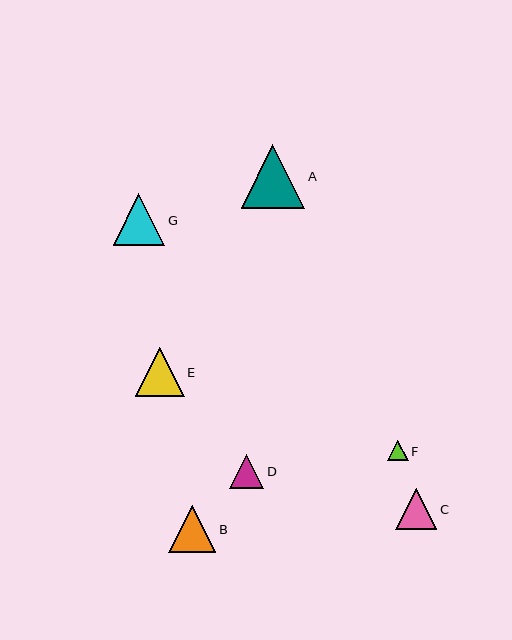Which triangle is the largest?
Triangle A is the largest with a size of approximately 63 pixels.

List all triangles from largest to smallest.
From largest to smallest: A, G, E, B, C, D, F.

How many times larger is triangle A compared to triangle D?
Triangle A is approximately 1.9 times the size of triangle D.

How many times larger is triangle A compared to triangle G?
Triangle A is approximately 1.2 times the size of triangle G.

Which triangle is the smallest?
Triangle F is the smallest with a size of approximately 20 pixels.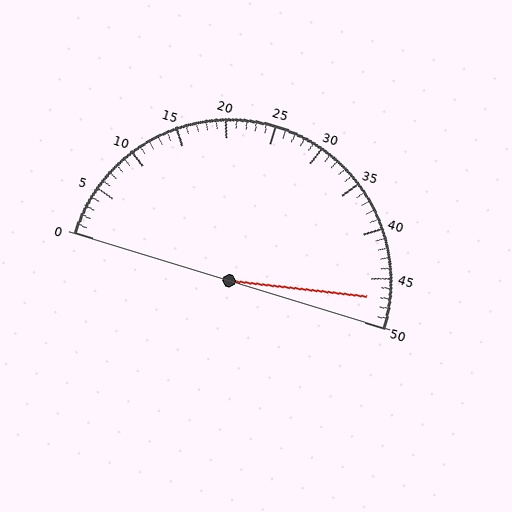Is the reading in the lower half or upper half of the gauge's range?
The reading is in the upper half of the range (0 to 50).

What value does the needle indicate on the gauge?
The needle indicates approximately 47.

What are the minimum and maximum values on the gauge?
The gauge ranges from 0 to 50.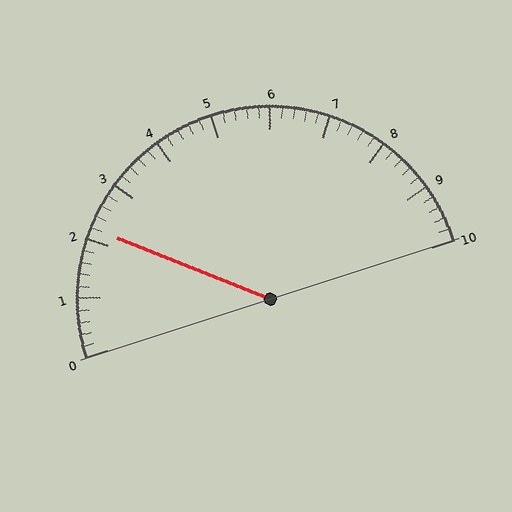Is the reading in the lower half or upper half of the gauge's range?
The reading is in the lower half of the range (0 to 10).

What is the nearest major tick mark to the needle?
The nearest major tick mark is 2.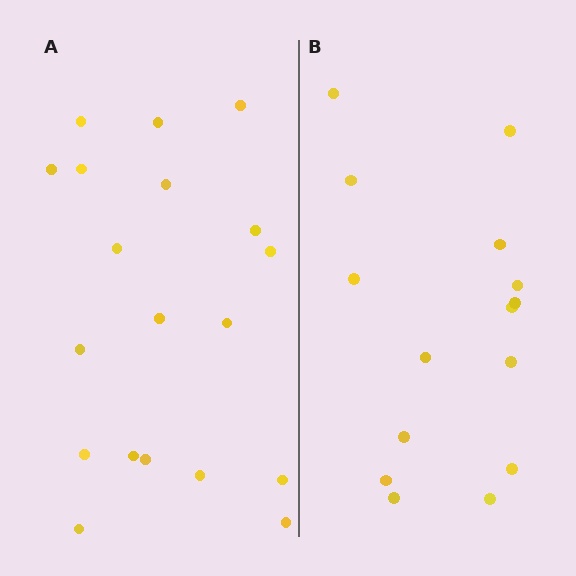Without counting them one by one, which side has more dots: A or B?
Region A (the left region) has more dots.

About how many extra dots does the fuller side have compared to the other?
Region A has about 4 more dots than region B.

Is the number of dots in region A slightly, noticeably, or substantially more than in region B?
Region A has noticeably more, but not dramatically so. The ratio is roughly 1.3 to 1.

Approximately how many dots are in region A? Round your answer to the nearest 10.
About 20 dots. (The exact count is 19, which rounds to 20.)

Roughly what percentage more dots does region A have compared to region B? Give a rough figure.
About 25% more.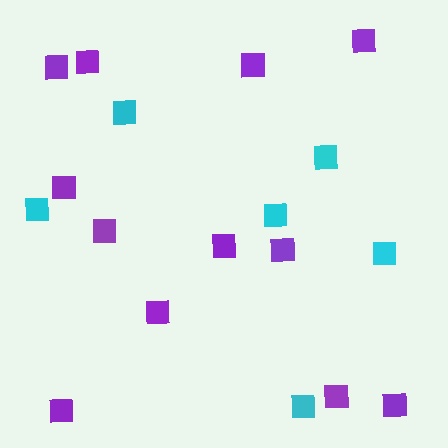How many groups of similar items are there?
There are 2 groups: one group of purple squares (12) and one group of cyan squares (6).